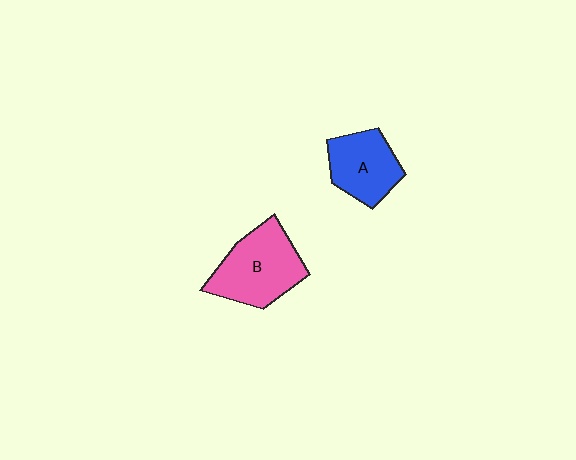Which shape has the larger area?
Shape B (pink).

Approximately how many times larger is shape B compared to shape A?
Approximately 1.3 times.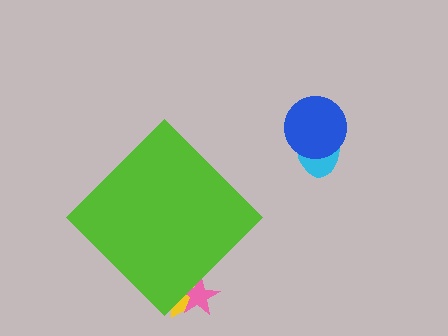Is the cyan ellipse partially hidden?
No, the cyan ellipse is fully visible.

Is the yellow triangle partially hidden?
Yes, the yellow triangle is partially hidden behind the lime diamond.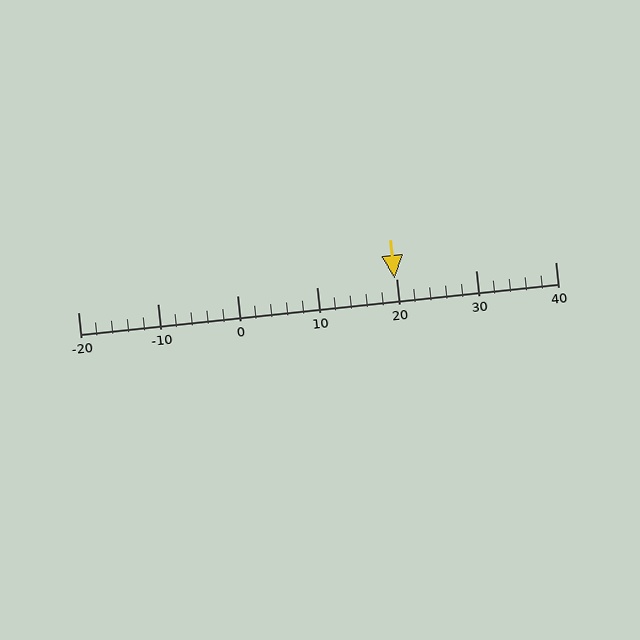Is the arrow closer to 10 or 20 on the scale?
The arrow is closer to 20.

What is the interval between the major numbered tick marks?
The major tick marks are spaced 10 units apart.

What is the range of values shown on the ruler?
The ruler shows values from -20 to 40.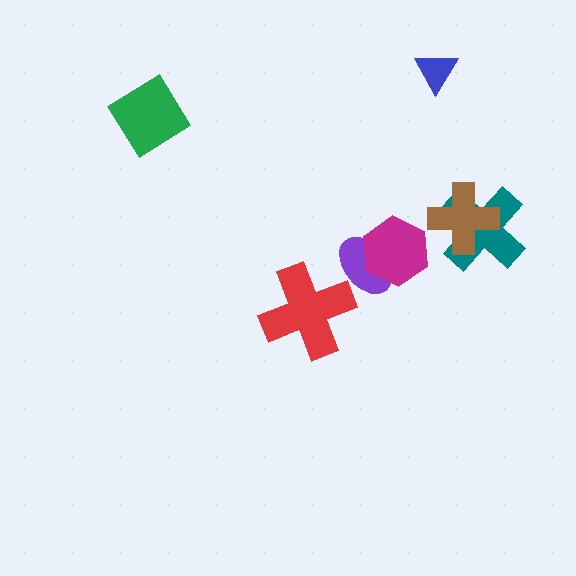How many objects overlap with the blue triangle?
0 objects overlap with the blue triangle.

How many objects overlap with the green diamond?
0 objects overlap with the green diamond.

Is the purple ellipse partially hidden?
Yes, it is partially covered by another shape.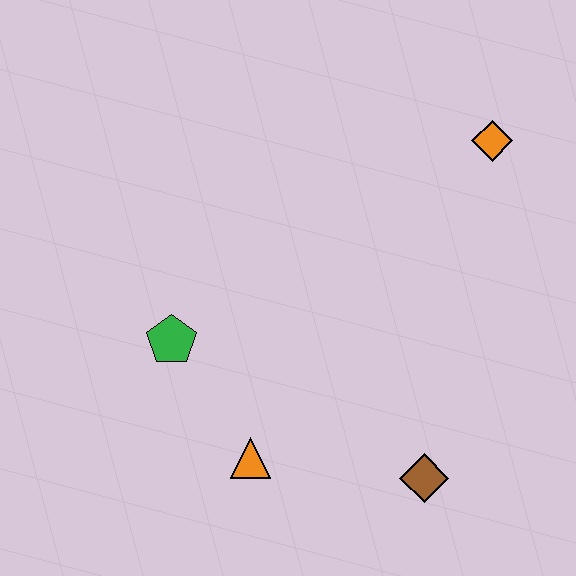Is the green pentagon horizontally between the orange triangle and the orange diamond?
No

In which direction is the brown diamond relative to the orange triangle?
The brown diamond is to the right of the orange triangle.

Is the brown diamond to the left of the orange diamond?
Yes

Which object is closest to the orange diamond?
The brown diamond is closest to the orange diamond.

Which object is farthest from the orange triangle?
The orange diamond is farthest from the orange triangle.